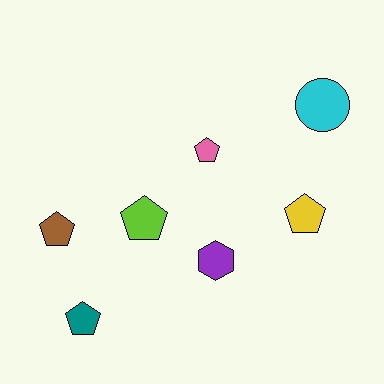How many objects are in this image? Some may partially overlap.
There are 7 objects.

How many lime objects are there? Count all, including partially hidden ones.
There is 1 lime object.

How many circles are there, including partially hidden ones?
There is 1 circle.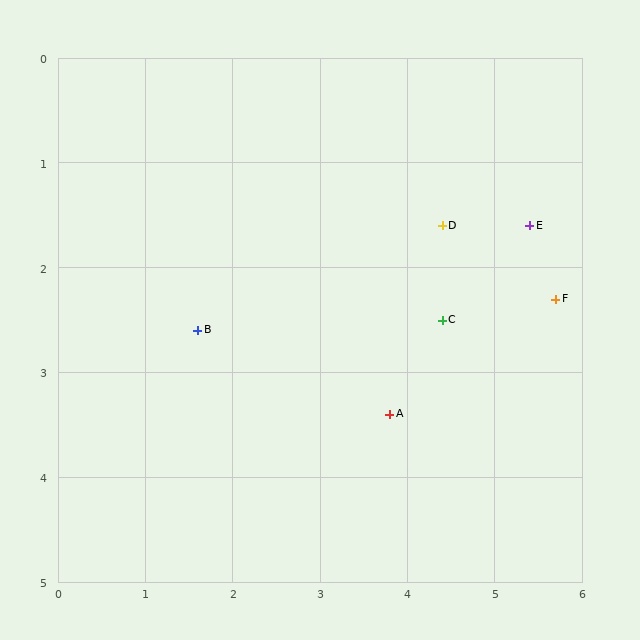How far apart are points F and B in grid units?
Points F and B are about 4.1 grid units apart.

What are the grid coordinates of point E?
Point E is at approximately (5.4, 1.6).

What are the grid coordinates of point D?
Point D is at approximately (4.4, 1.6).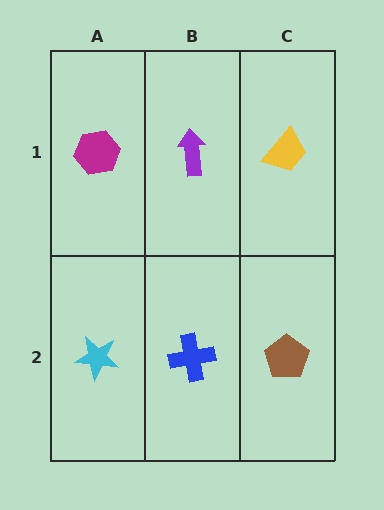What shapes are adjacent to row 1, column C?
A brown pentagon (row 2, column C), a purple arrow (row 1, column B).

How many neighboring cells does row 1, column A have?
2.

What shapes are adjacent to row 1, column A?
A cyan star (row 2, column A), a purple arrow (row 1, column B).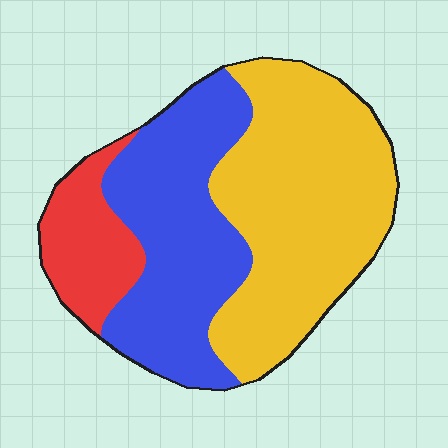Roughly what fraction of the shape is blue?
Blue covers about 35% of the shape.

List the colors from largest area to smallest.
From largest to smallest: yellow, blue, red.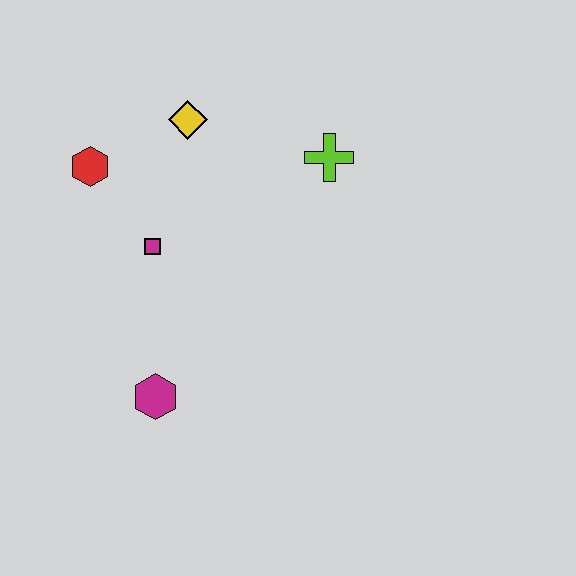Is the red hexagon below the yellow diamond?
Yes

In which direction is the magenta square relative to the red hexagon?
The magenta square is below the red hexagon.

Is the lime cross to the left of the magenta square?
No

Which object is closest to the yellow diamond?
The red hexagon is closest to the yellow diamond.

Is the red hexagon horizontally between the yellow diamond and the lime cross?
No